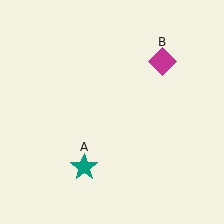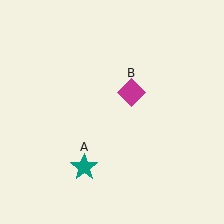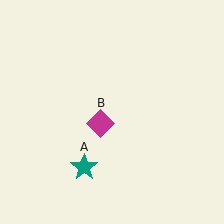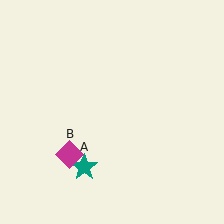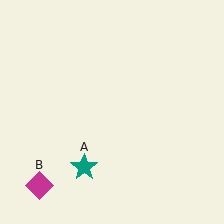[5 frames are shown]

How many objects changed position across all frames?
1 object changed position: magenta diamond (object B).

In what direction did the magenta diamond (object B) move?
The magenta diamond (object B) moved down and to the left.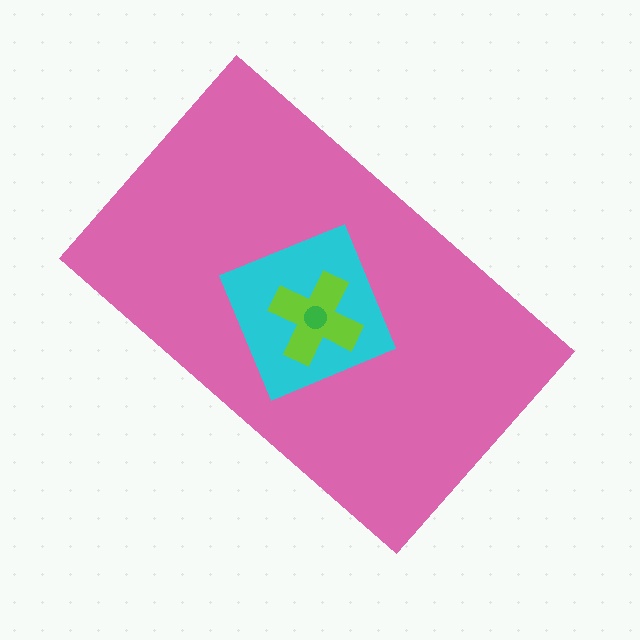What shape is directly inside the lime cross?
The green circle.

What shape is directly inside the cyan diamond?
The lime cross.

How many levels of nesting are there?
4.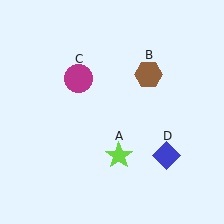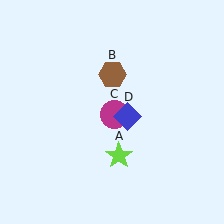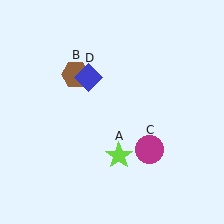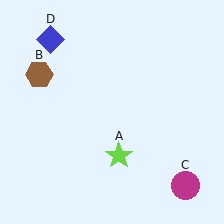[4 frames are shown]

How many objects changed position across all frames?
3 objects changed position: brown hexagon (object B), magenta circle (object C), blue diamond (object D).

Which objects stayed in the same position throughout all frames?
Lime star (object A) remained stationary.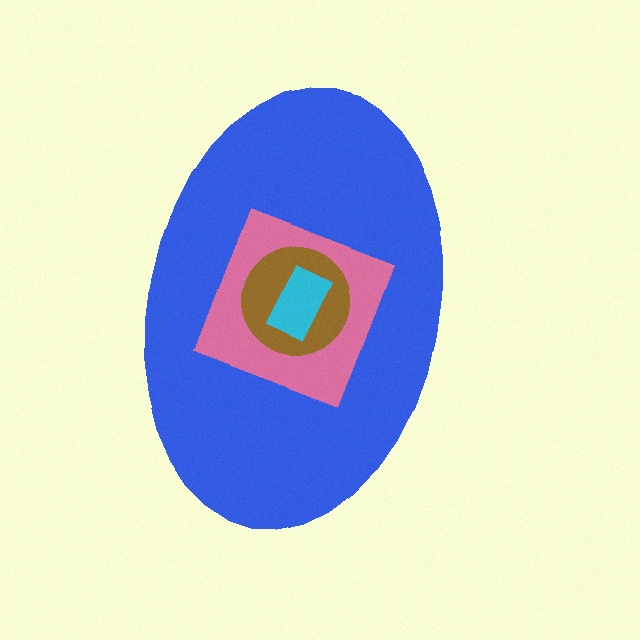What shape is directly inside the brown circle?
The cyan rectangle.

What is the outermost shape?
The blue ellipse.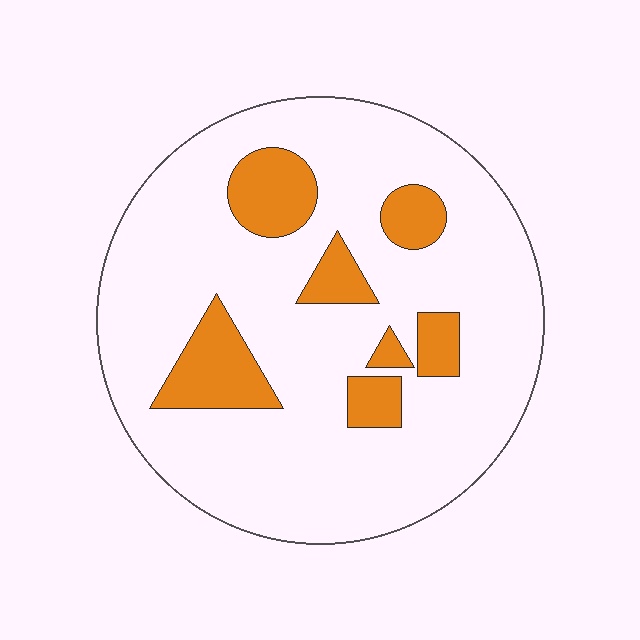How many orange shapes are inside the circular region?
7.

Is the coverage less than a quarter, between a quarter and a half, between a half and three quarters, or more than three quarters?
Less than a quarter.